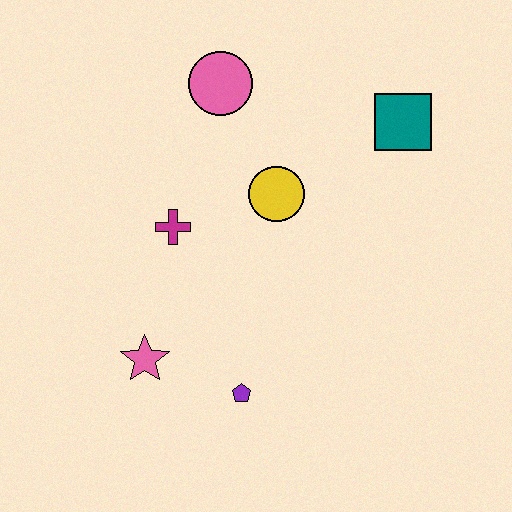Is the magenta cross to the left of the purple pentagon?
Yes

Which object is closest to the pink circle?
The yellow circle is closest to the pink circle.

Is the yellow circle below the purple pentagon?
No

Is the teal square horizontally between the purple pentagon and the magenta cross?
No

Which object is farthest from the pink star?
The teal square is farthest from the pink star.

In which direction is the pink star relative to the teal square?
The pink star is to the left of the teal square.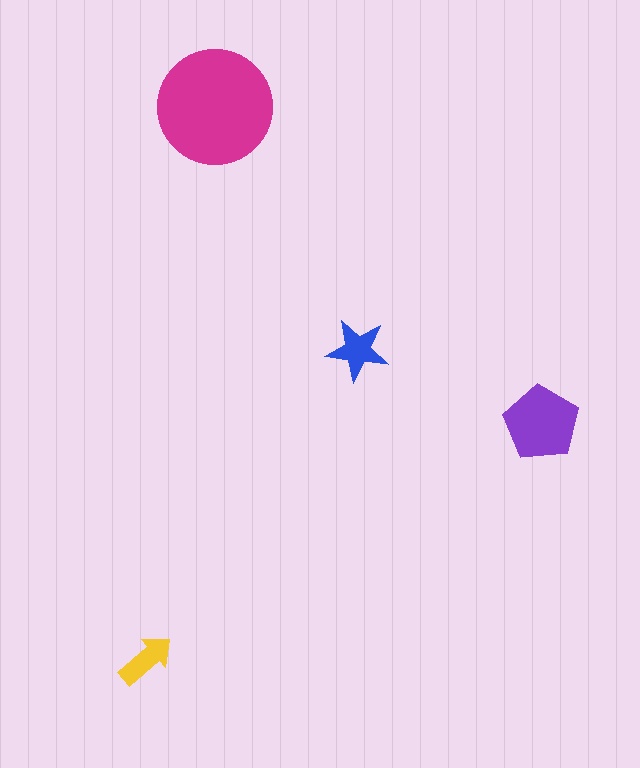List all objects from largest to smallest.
The magenta circle, the purple pentagon, the blue star, the yellow arrow.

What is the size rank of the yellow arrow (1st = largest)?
4th.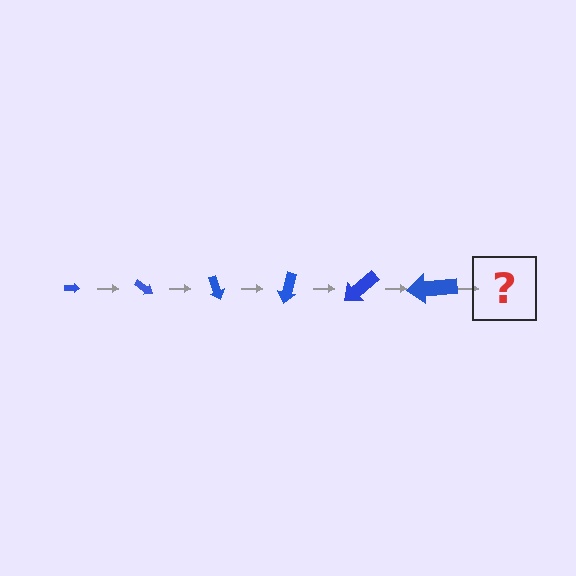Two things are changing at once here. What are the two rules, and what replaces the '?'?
The two rules are that the arrow grows larger each step and it rotates 35 degrees each step. The '?' should be an arrow, larger than the previous one and rotated 210 degrees from the start.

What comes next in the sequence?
The next element should be an arrow, larger than the previous one and rotated 210 degrees from the start.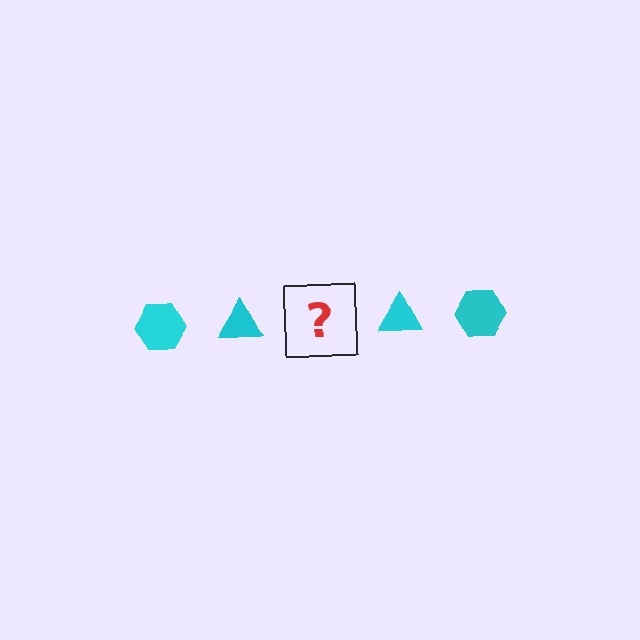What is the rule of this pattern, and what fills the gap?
The rule is that the pattern cycles through hexagon, triangle shapes in cyan. The gap should be filled with a cyan hexagon.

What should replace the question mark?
The question mark should be replaced with a cyan hexagon.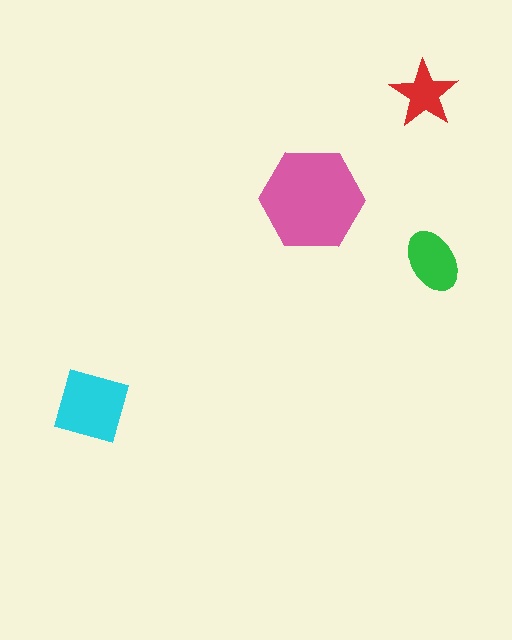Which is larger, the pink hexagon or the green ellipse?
The pink hexagon.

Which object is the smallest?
The red star.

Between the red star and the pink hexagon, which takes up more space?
The pink hexagon.